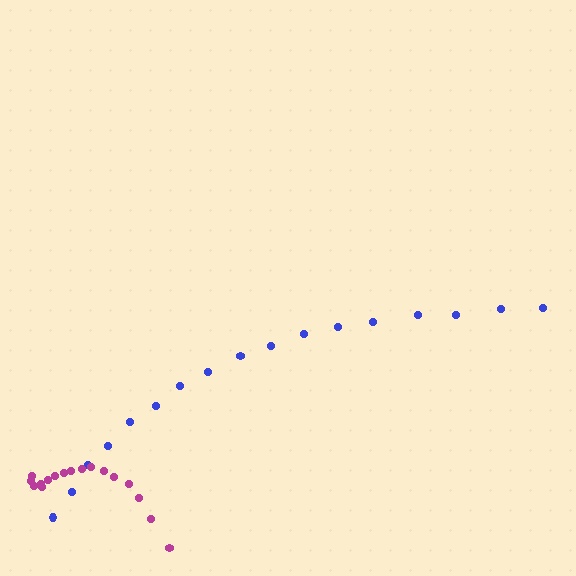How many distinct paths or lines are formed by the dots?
There are 2 distinct paths.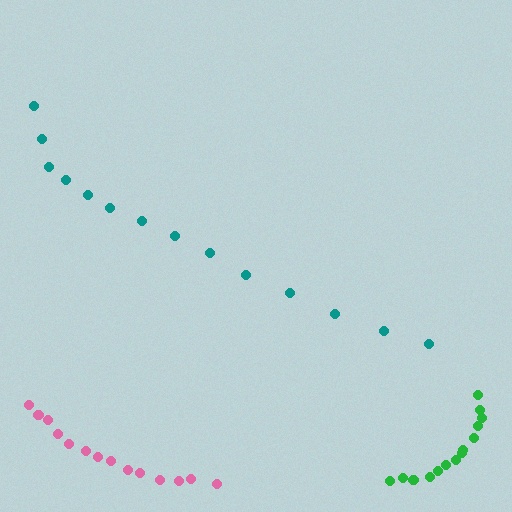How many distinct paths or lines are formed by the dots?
There are 3 distinct paths.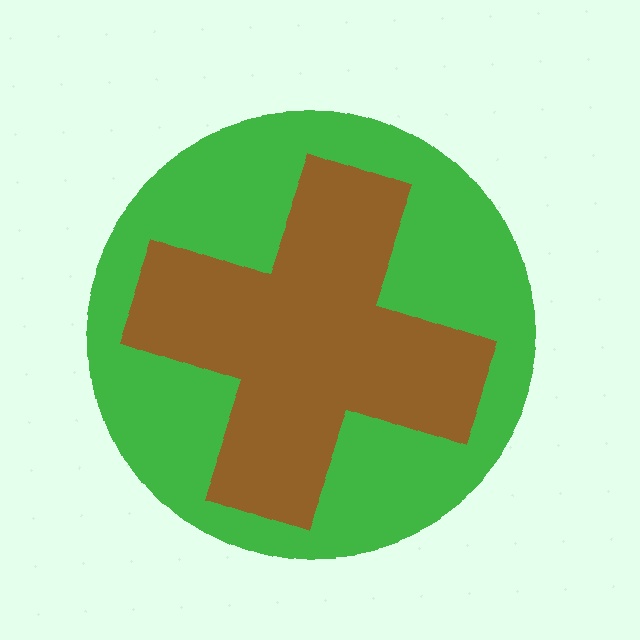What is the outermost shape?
The green circle.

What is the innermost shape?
The brown cross.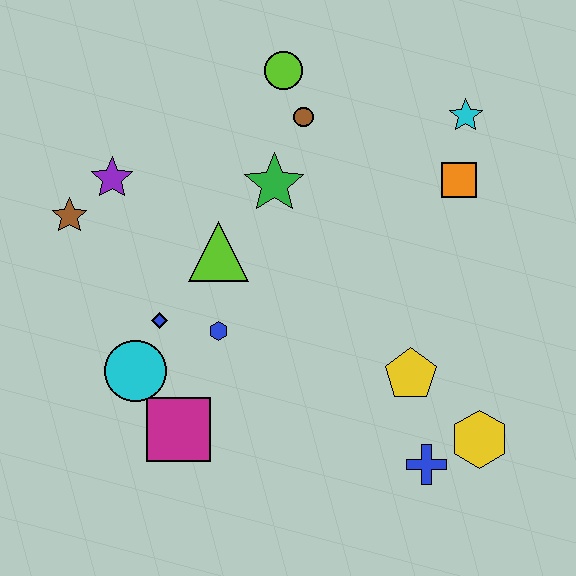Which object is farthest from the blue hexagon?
The cyan star is farthest from the blue hexagon.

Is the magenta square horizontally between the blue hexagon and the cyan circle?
Yes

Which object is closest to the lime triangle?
The blue hexagon is closest to the lime triangle.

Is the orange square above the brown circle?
No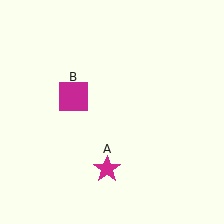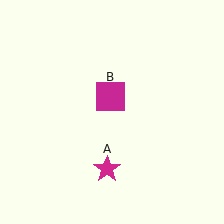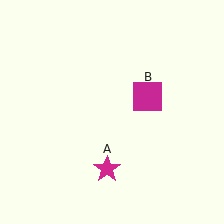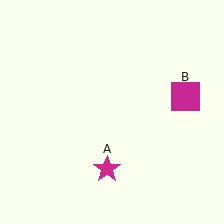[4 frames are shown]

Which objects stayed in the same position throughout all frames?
Magenta star (object A) remained stationary.